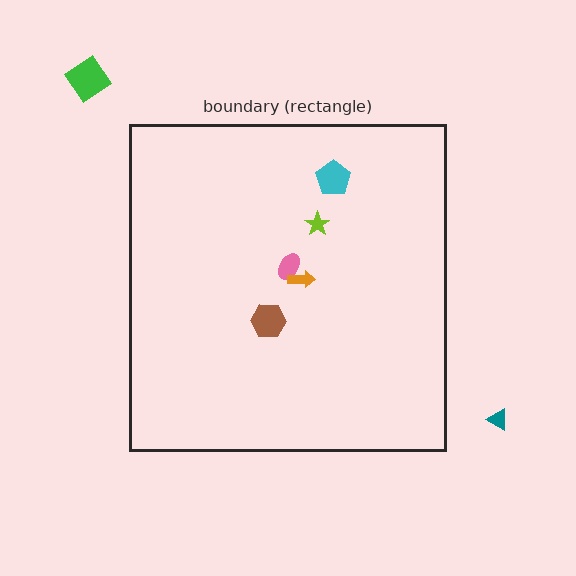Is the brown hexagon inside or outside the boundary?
Inside.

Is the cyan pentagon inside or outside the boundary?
Inside.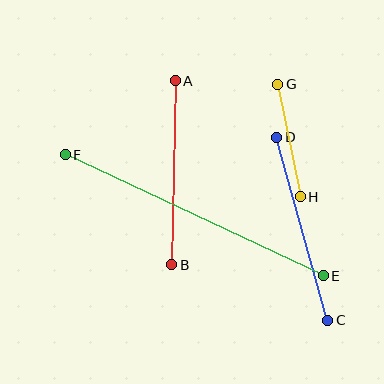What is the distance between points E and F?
The distance is approximately 285 pixels.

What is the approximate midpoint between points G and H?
The midpoint is at approximately (289, 140) pixels.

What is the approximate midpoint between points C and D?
The midpoint is at approximately (302, 229) pixels.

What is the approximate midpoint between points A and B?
The midpoint is at approximately (174, 173) pixels.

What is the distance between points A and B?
The distance is approximately 184 pixels.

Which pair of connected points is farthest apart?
Points E and F are farthest apart.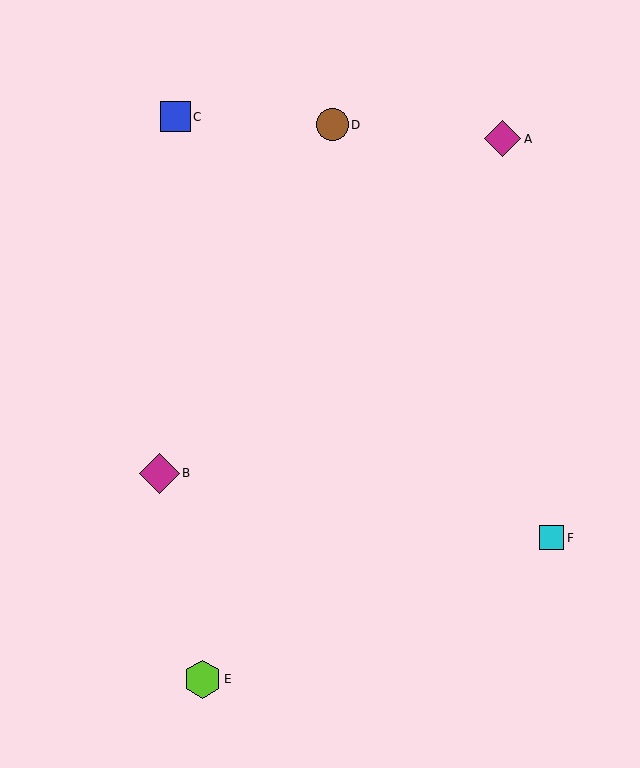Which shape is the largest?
The magenta diamond (labeled B) is the largest.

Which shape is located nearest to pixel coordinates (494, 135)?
The magenta diamond (labeled A) at (503, 139) is nearest to that location.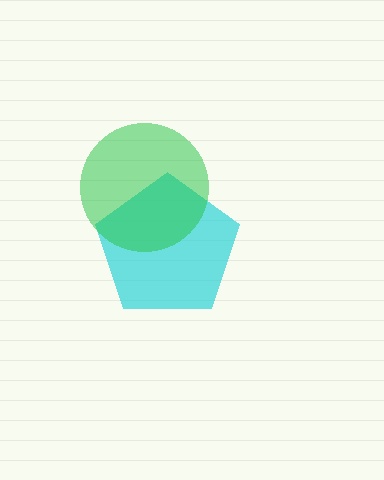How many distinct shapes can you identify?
There are 2 distinct shapes: a cyan pentagon, a green circle.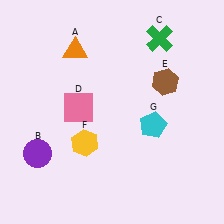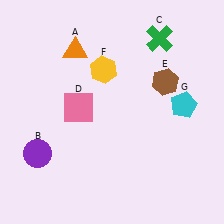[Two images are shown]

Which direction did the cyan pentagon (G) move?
The cyan pentagon (G) moved right.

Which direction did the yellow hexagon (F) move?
The yellow hexagon (F) moved up.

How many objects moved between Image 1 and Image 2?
2 objects moved between the two images.